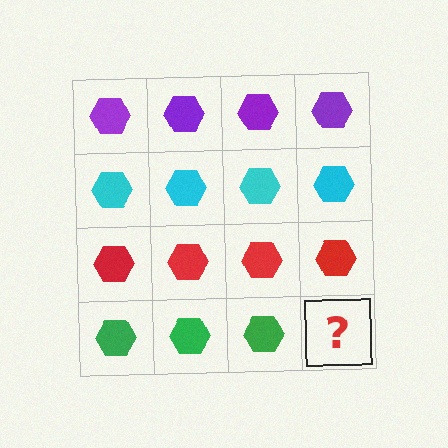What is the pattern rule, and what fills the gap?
The rule is that each row has a consistent color. The gap should be filled with a green hexagon.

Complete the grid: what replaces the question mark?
The question mark should be replaced with a green hexagon.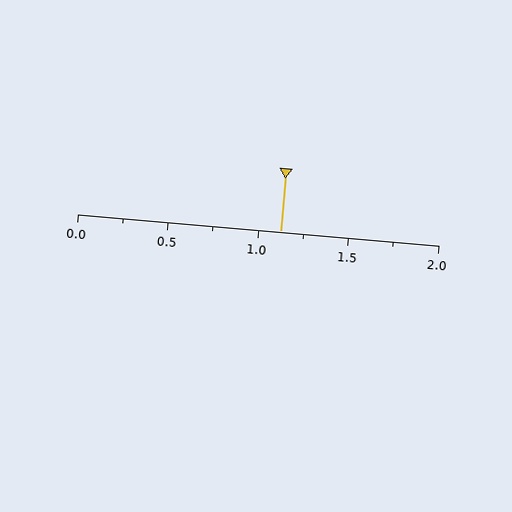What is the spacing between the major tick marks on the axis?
The major ticks are spaced 0.5 apart.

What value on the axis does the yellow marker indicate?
The marker indicates approximately 1.12.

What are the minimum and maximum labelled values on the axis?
The axis runs from 0.0 to 2.0.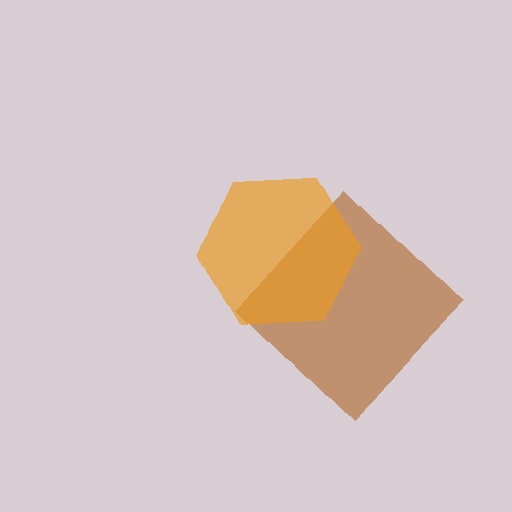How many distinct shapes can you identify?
There are 2 distinct shapes: a brown diamond, an orange hexagon.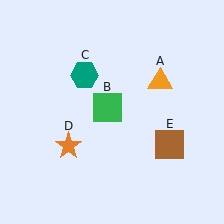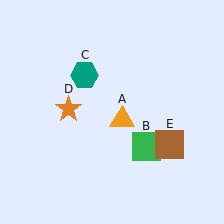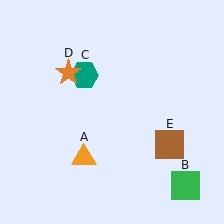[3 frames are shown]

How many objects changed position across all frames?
3 objects changed position: orange triangle (object A), green square (object B), orange star (object D).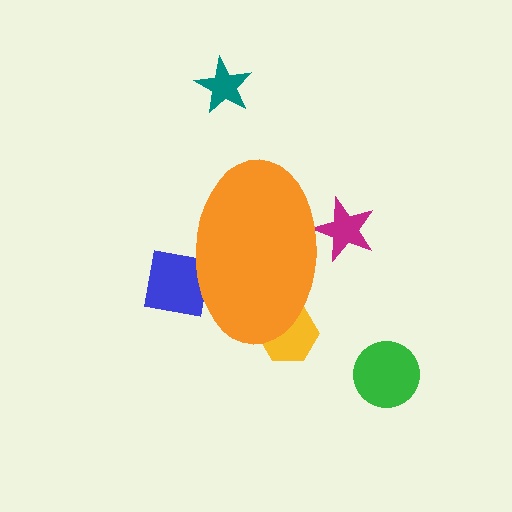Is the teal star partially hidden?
No, the teal star is fully visible.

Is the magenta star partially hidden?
Yes, the magenta star is partially hidden behind the orange ellipse.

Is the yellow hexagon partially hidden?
Yes, the yellow hexagon is partially hidden behind the orange ellipse.